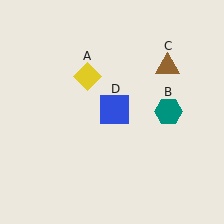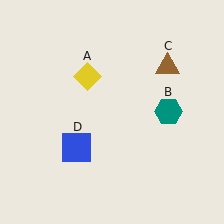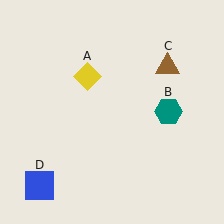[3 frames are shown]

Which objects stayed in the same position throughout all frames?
Yellow diamond (object A) and teal hexagon (object B) and brown triangle (object C) remained stationary.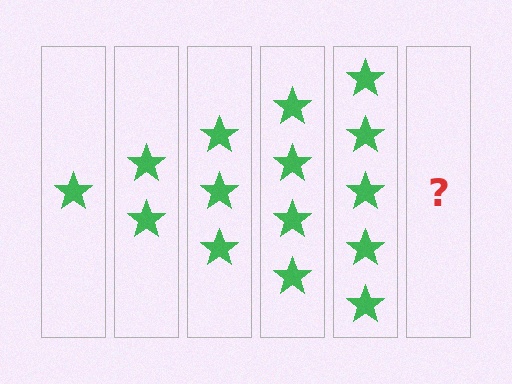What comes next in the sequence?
The next element should be 6 stars.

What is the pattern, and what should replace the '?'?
The pattern is that each step adds one more star. The '?' should be 6 stars.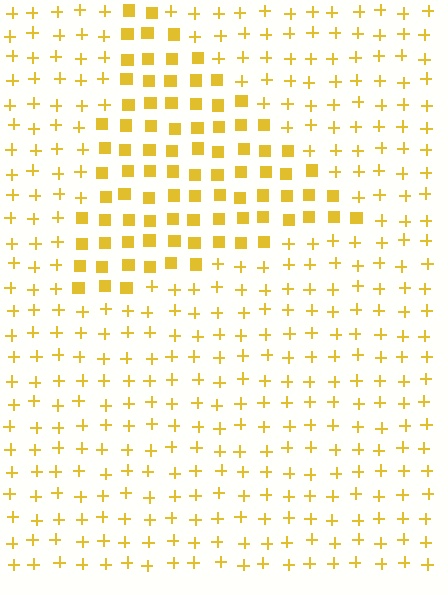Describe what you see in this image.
The image is filled with small yellow elements arranged in a uniform grid. A triangle-shaped region contains squares, while the surrounding area contains plus signs. The boundary is defined purely by the change in element shape.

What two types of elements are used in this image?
The image uses squares inside the triangle region and plus signs outside it.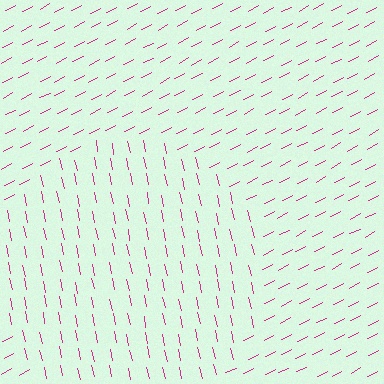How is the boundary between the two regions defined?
The boundary is defined purely by a change in line orientation (approximately 75 degrees difference). All lines are the same color and thickness.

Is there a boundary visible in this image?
Yes, there is a texture boundary formed by a change in line orientation.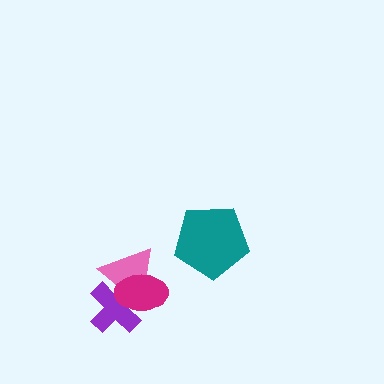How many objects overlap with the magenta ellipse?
2 objects overlap with the magenta ellipse.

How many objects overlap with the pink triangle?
2 objects overlap with the pink triangle.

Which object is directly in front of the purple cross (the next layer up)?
The pink triangle is directly in front of the purple cross.